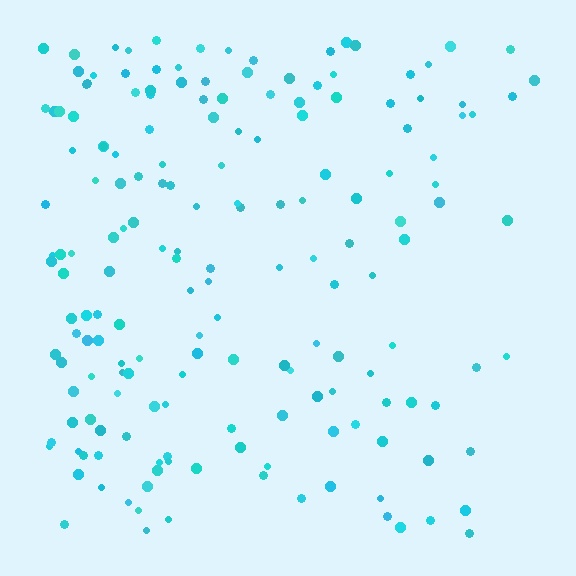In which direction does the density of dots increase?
From right to left, with the left side densest.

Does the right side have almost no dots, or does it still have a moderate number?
Still a moderate number, just noticeably fewer than the left.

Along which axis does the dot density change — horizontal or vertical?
Horizontal.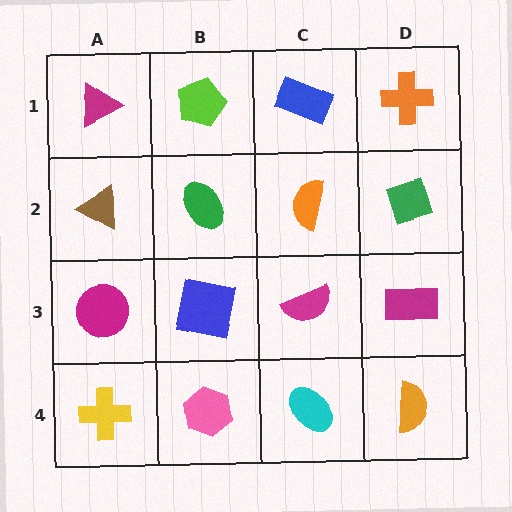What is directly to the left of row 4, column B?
A yellow cross.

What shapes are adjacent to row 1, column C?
An orange semicircle (row 2, column C), a lime pentagon (row 1, column B), an orange cross (row 1, column D).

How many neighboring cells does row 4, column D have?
2.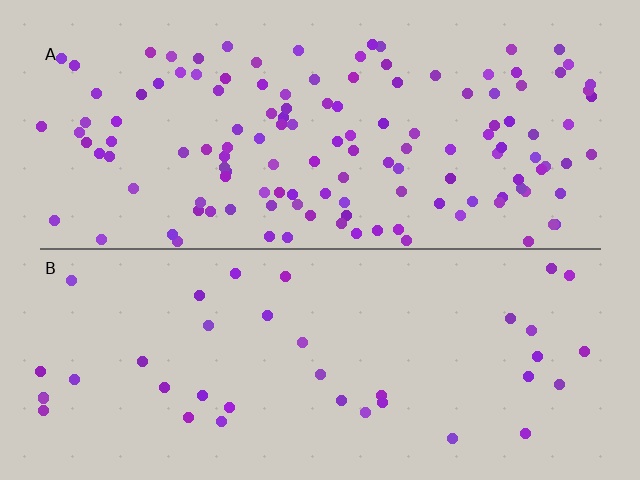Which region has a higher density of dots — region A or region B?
A (the top).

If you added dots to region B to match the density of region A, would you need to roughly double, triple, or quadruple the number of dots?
Approximately triple.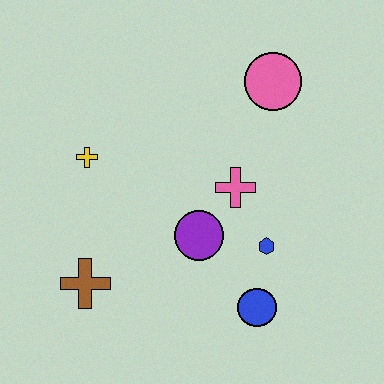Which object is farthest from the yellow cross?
The blue circle is farthest from the yellow cross.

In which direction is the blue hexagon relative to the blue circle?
The blue hexagon is above the blue circle.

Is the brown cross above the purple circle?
No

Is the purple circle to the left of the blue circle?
Yes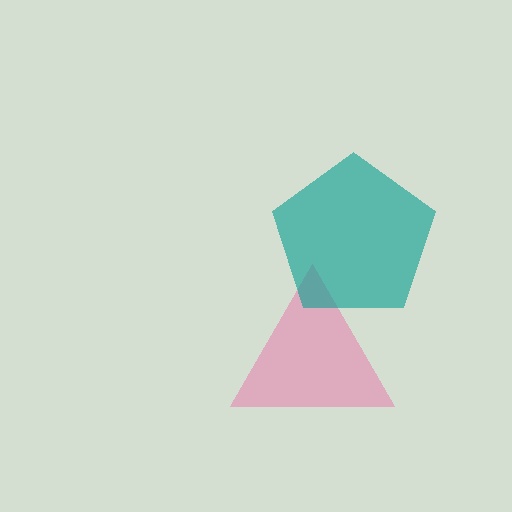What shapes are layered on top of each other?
The layered shapes are: a pink triangle, a teal pentagon.